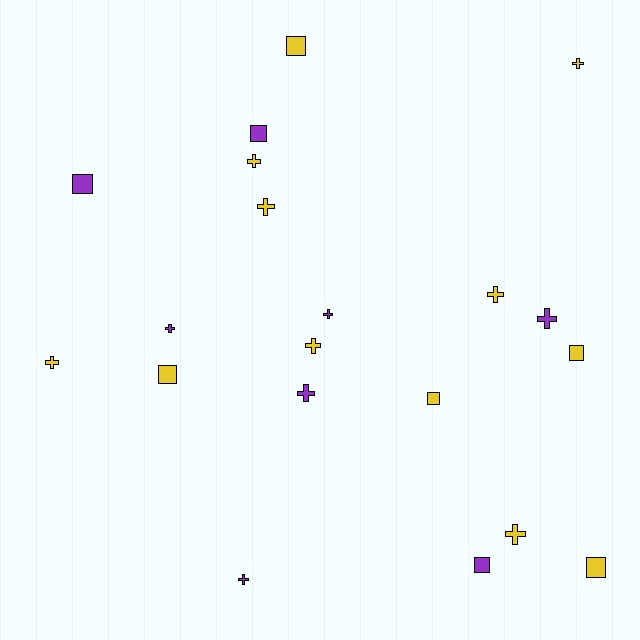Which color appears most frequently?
Yellow, with 12 objects.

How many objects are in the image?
There are 20 objects.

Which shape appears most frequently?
Cross, with 12 objects.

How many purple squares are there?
There are 3 purple squares.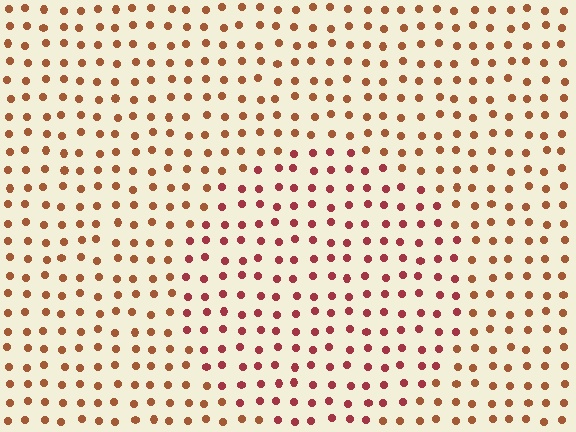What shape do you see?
I see a circle.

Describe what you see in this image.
The image is filled with small brown elements in a uniform arrangement. A circle-shaped region is visible where the elements are tinted to a slightly different hue, forming a subtle color boundary.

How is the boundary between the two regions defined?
The boundary is defined purely by a slight shift in hue (about 29 degrees). Spacing, size, and orientation are identical on both sides.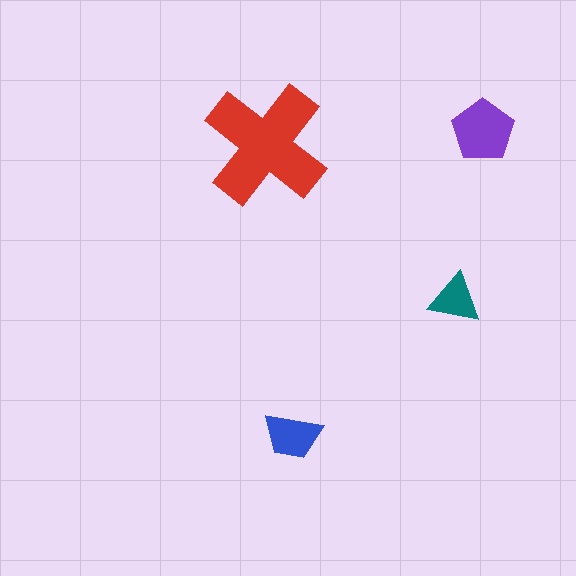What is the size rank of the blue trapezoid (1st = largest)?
3rd.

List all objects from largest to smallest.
The red cross, the purple pentagon, the blue trapezoid, the teal triangle.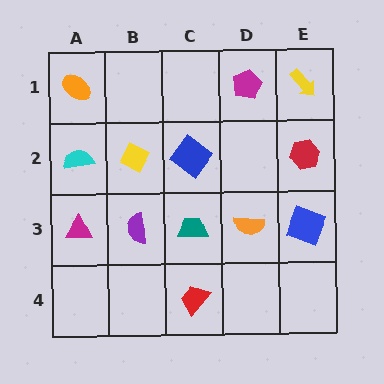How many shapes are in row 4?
1 shape.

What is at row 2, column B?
A yellow diamond.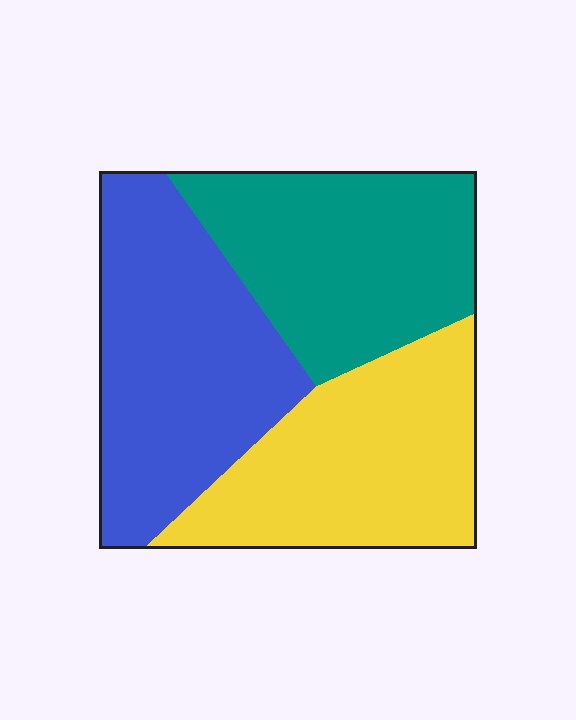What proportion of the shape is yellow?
Yellow takes up about one third (1/3) of the shape.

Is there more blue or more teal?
Blue.